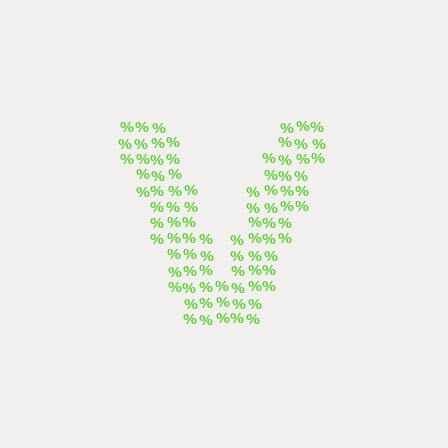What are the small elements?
The small elements are percent signs.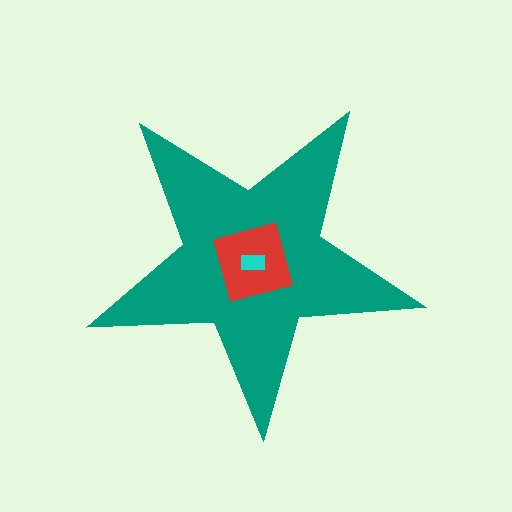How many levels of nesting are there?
3.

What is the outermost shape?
The teal star.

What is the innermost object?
The cyan rectangle.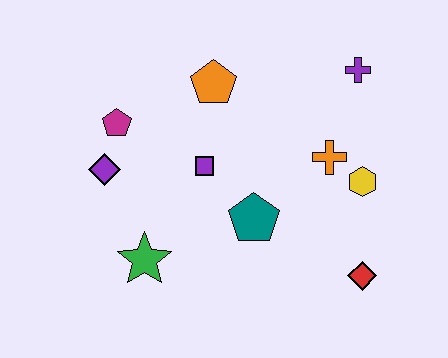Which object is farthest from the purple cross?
The green star is farthest from the purple cross.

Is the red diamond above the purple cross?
No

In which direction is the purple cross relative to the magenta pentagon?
The purple cross is to the right of the magenta pentagon.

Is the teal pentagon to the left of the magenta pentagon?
No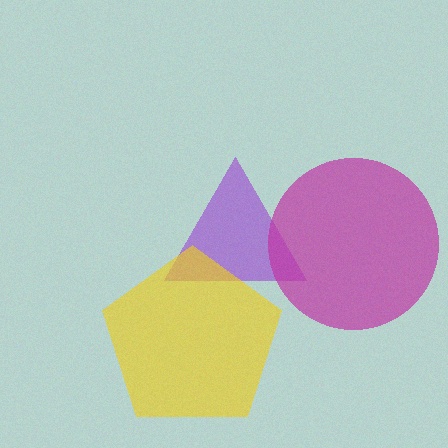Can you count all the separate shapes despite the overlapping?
Yes, there are 3 separate shapes.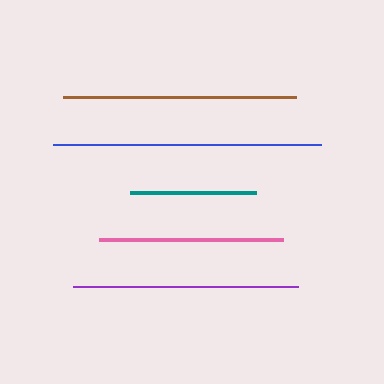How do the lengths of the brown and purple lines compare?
The brown and purple lines are approximately the same length.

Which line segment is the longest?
The blue line is the longest at approximately 268 pixels.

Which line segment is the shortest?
The teal line is the shortest at approximately 125 pixels.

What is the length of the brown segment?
The brown segment is approximately 234 pixels long.